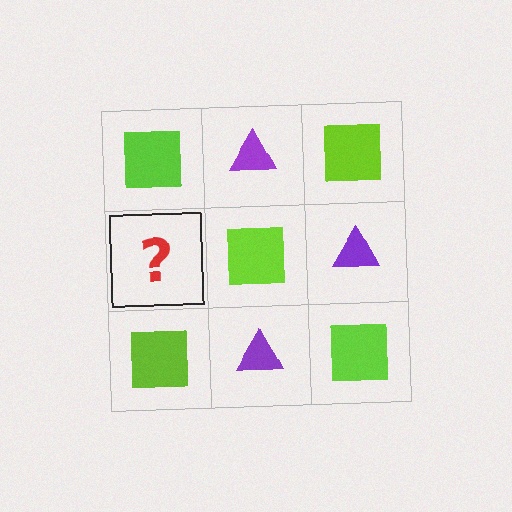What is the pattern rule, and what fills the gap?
The rule is that it alternates lime square and purple triangle in a checkerboard pattern. The gap should be filled with a purple triangle.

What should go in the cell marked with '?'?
The missing cell should contain a purple triangle.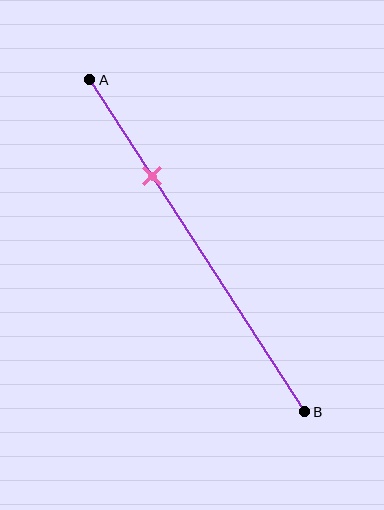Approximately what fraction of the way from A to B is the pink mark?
The pink mark is approximately 30% of the way from A to B.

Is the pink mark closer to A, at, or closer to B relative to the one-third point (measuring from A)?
The pink mark is closer to point A than the one-third point of segment AB.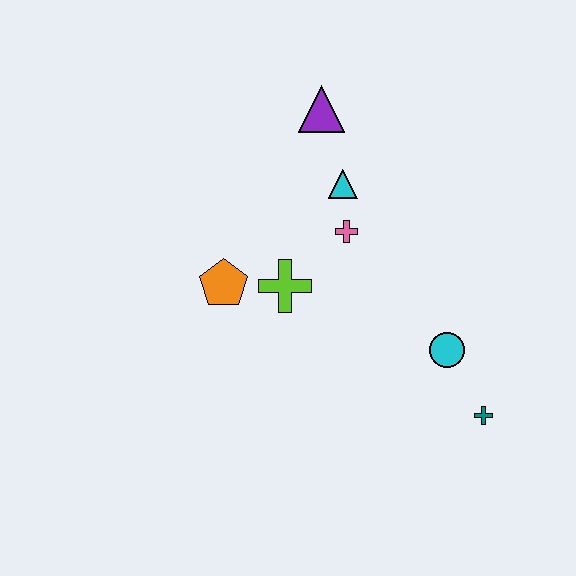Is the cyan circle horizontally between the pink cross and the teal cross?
Yes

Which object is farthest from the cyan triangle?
The teal cross is farthest from the cyan triangle.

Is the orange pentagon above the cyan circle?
Yes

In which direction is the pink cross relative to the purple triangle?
The pink cross is below the purple triangle.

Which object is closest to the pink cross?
The cyan triangle is closest to the pink cross.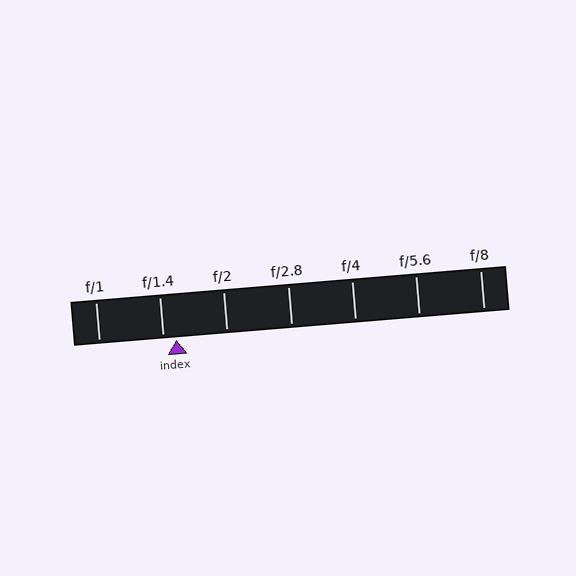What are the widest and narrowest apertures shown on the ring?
The widest aperture shown is f/1 and the narrowest is f/8.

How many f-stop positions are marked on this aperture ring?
There are 7 f-stop positions marked.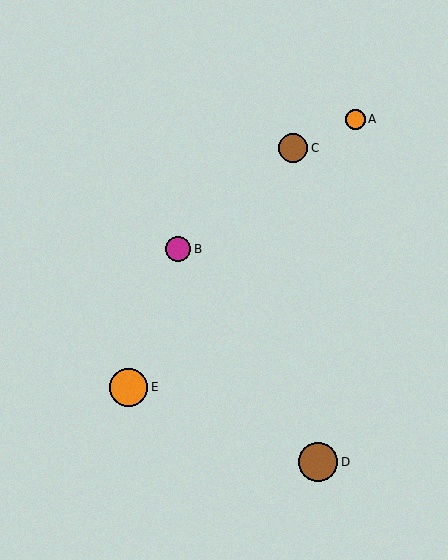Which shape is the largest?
The brown circle (labeled D) is the largest.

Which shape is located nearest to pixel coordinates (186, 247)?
The magenta circle (labeled B) at (178, 249) is nearest to that location.